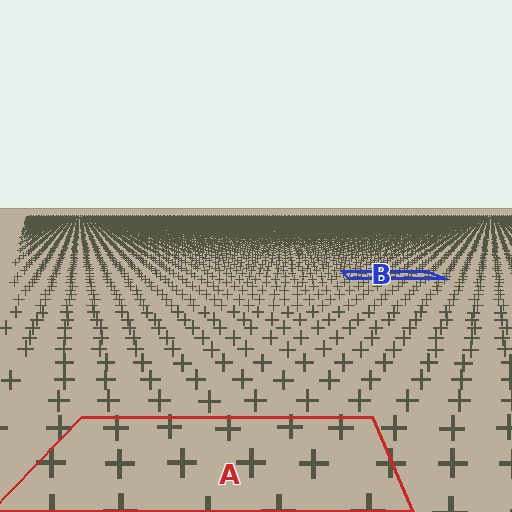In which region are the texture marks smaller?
The texture marks are smaller in region B, because it is farther away.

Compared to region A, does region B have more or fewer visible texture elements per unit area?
Region B has more texture elements per unit area — they are packed more densely because it is farther away.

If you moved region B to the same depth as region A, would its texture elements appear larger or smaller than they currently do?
They would appear larger. At a closer depth, the same texture elements are projected at a bigger on-screen size.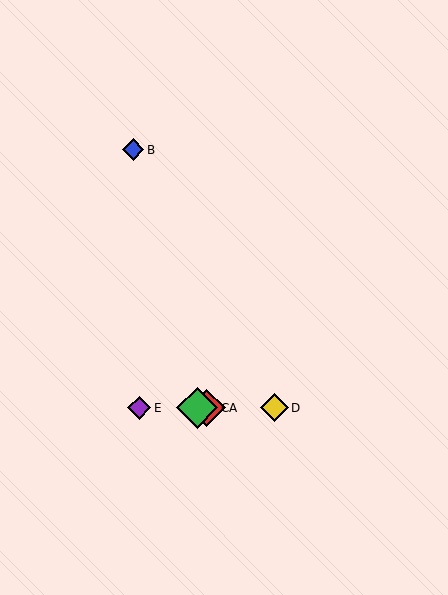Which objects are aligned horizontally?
Objects A, C, D, E are aligned horizontally.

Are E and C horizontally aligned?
Yes, both are at y≈408.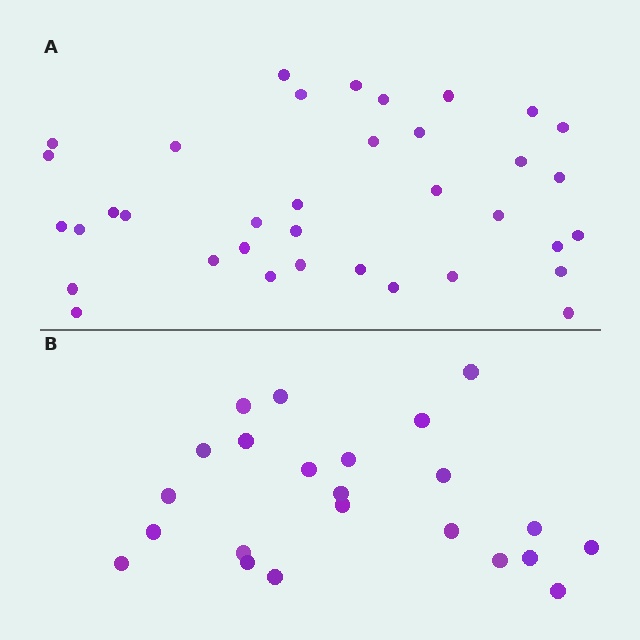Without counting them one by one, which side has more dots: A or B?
Region A (the top region) has more dots.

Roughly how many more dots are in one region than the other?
Region A has approximately 15 more dots than region B.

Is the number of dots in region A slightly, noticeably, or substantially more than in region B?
Region A has substantially more. The ratio is roughly 1.6 to 1.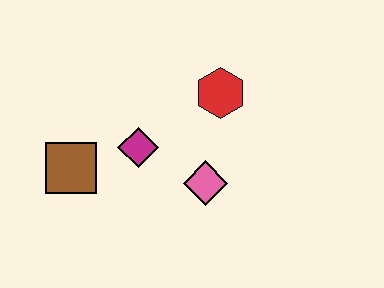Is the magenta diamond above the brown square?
Yes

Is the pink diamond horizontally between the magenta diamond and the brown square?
No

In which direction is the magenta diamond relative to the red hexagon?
The magenta diamond is to the left of the red hexagon.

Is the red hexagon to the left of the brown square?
No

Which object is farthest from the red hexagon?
The brown square is farthest from the red hexagon.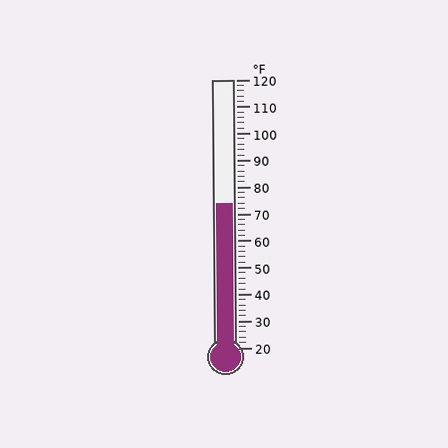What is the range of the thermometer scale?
The thermometer scale ranges from 20°F to 120°F.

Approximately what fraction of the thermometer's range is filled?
The thermometer is filled to approximately 55% of its range.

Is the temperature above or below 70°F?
The temperature is above 70°F.